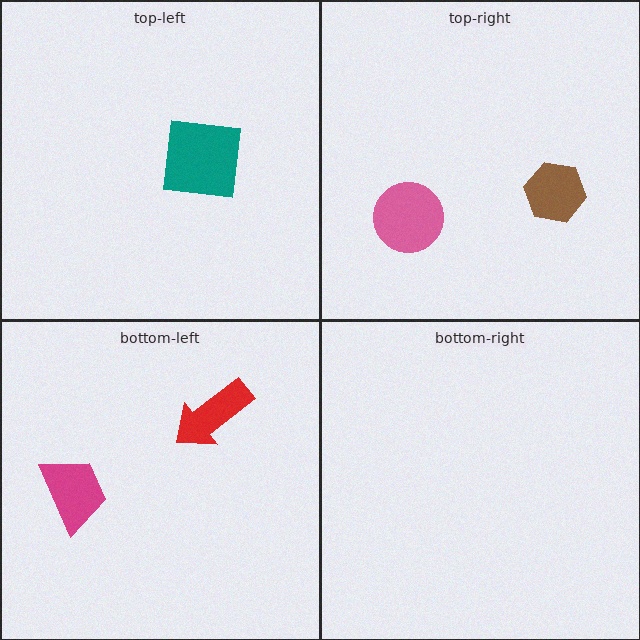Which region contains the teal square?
The top-left region.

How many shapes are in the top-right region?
2.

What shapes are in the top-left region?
The teal square.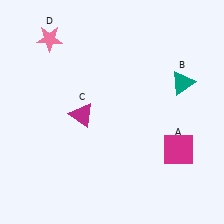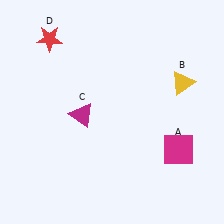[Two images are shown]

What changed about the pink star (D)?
In Image 1, D is pink. In Image 2, it changed to red.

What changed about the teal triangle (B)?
In Image 1, B is teal. In Image 2, it changed to yellow.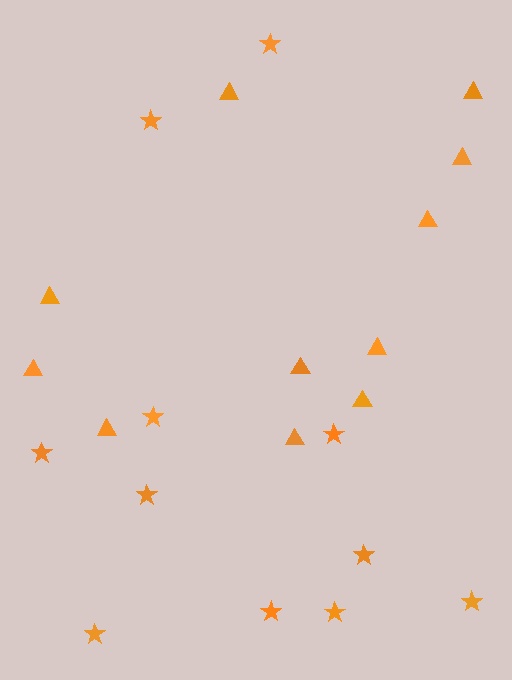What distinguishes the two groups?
There are 2 groups: one group of stars (11) and one group of triangles (11).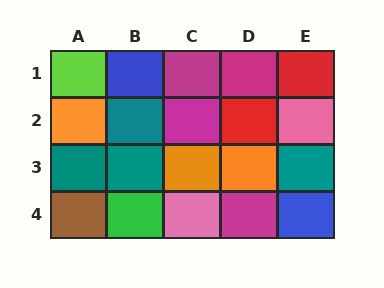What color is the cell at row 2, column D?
Red.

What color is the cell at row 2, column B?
Teal.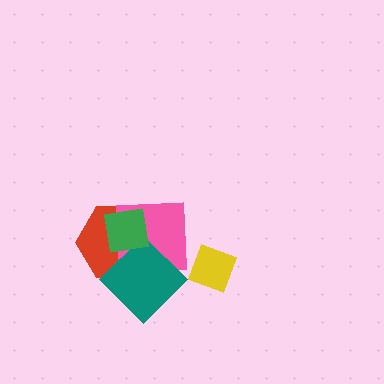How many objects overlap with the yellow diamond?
0 objects overlap with the yellow diamond.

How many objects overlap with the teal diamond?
3 objects overlap with the teal diamond.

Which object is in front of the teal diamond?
The green square is in front of the teal diamond.